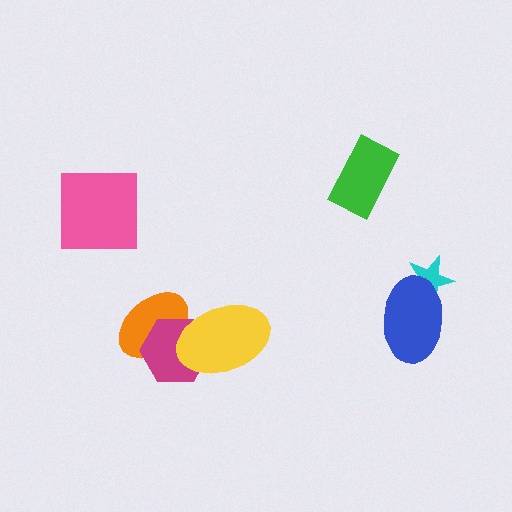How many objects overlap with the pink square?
0 objects overlap with the pink square.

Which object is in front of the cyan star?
The blue ellipse is in front of the cyan star.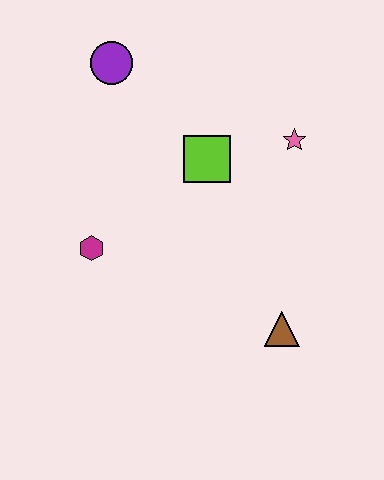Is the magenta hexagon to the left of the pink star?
Yes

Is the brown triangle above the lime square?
No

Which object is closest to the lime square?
The pink star is closest to the lime square.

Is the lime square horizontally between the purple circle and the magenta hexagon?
No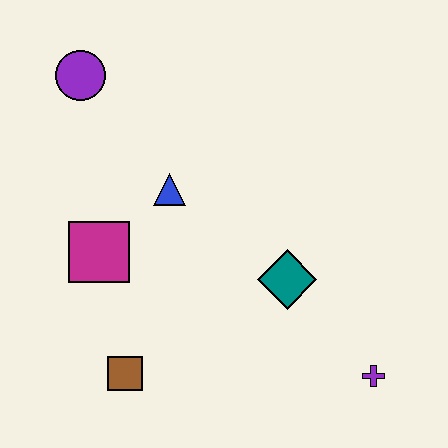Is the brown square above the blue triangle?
No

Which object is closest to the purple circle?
The blue triangle is closest to the purple circle.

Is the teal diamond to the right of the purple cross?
No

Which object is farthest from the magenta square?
The purple cross is farthest from the magenta square.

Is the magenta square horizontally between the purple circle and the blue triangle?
Yes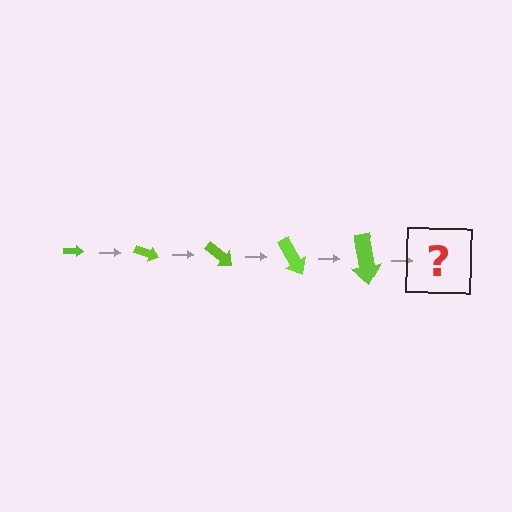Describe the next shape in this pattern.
It should be an arrow, larger than the previous one and rotated 100 degrees from the start.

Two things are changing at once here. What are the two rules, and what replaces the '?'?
The two rules are that the arrow grows larger each step and it rotates 20 degrees each step. The '?' should be an arrow, larger than the previous one and rotated 100 degrees from the start.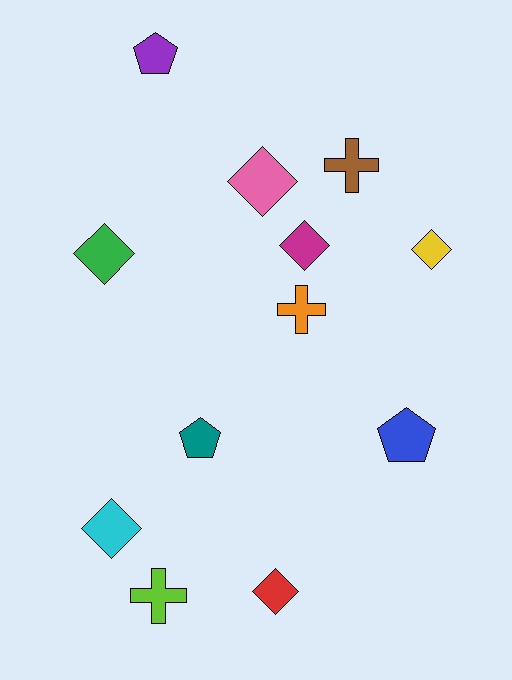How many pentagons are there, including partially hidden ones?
There are 3 pentagons.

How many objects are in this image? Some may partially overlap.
There are 12 objects.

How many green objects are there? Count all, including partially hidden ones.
There is 1 green object.